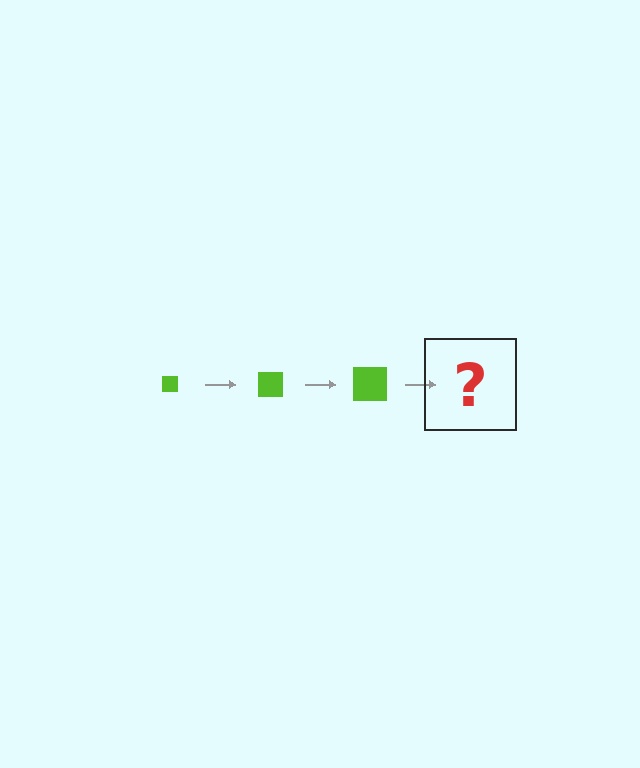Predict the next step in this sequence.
The next step is a lime square, larger than the previous one.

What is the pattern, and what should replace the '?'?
The pattern is that the square gets progressively larger each step. The '?' should be a lime square, larger than the previous one.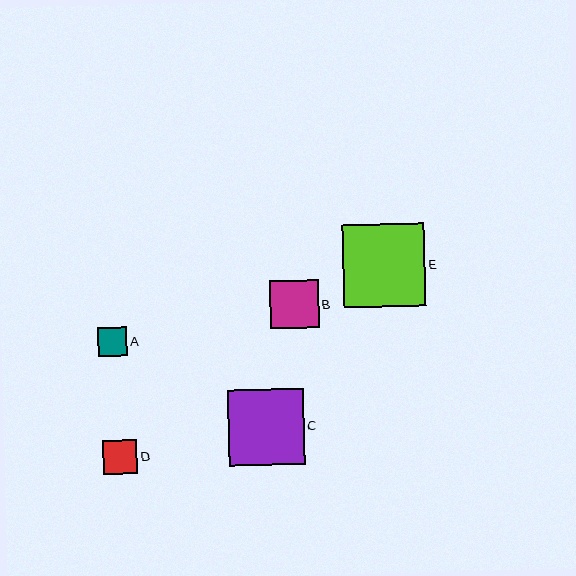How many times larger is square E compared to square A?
Square E is approximately 2.8 times the size of square A.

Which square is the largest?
Square E is the largest with a size of approximately 82 pixels.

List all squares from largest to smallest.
From largest to smallest: E, C, B, D, A.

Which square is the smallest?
Square A is the smallest with a size of approximately 29 pixels.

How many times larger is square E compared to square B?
Square E is approximately 1.7 times the size of square B.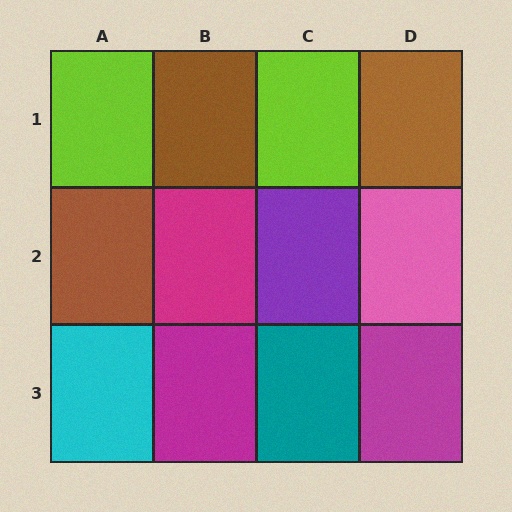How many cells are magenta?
3 cells are magenta.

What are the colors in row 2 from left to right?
Brown, magenta, purple, pink.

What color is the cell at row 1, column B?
Brown.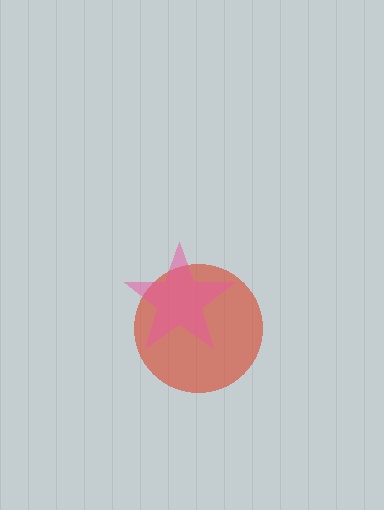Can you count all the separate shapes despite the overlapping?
Yes, there are 2 separate shapes.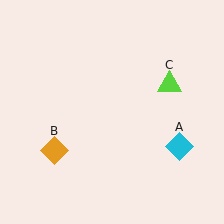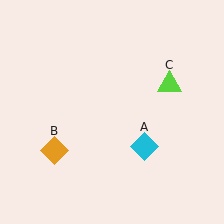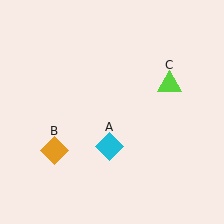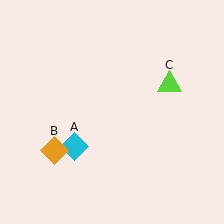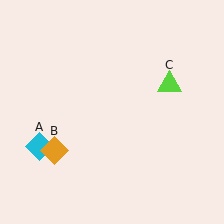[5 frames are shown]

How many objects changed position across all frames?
1 object changed position: cyan diamond (object A).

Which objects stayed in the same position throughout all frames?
Orange diamond (object B) and lime triangle (object C) remained stationary.